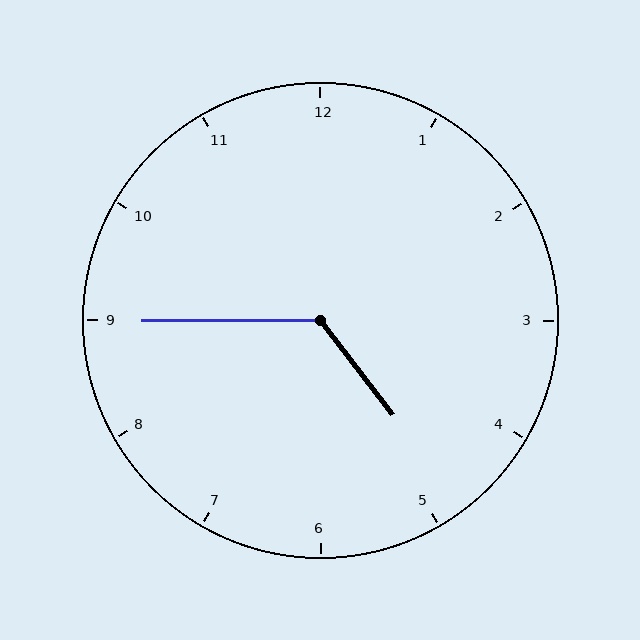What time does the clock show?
4:45.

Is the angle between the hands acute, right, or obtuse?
It is obtuse.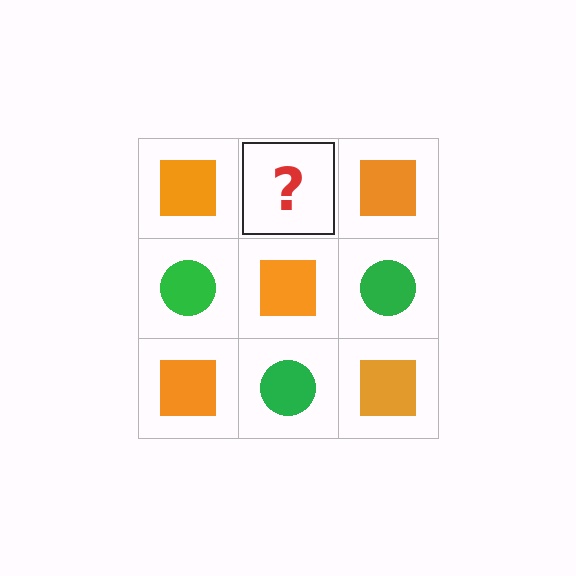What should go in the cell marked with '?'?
The missing cell should contain a green circle.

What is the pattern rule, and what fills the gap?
The rule is that it alternates orange square and green circle in a checkerboard pattern. The gap should be filled with a green circle.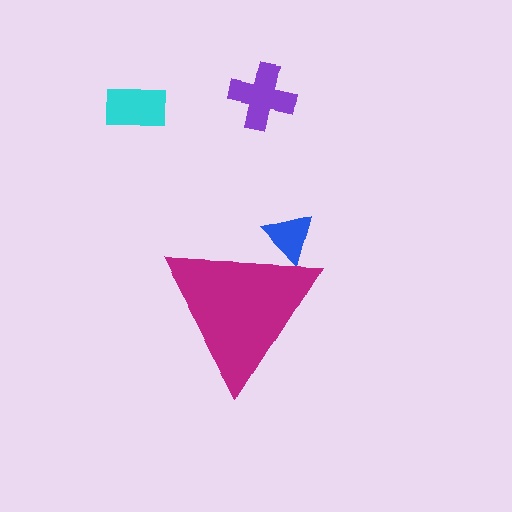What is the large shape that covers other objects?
A magenta triangle.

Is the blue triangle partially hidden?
Yes, the blue triangle is partially hidden behind the magenta triangle.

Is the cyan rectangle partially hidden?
No, the cyan rectangle is fully visible.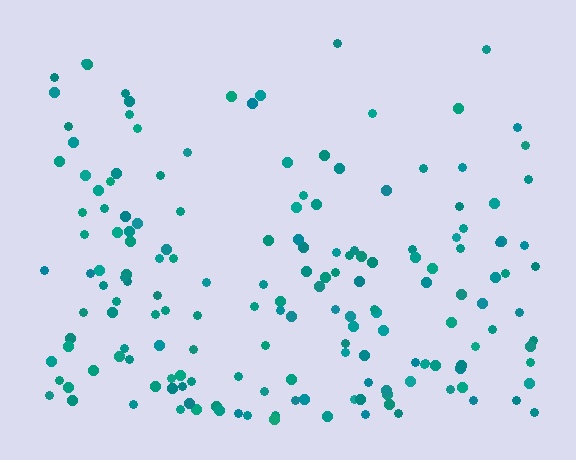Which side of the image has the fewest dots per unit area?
The top.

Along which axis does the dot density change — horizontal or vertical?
Vertical.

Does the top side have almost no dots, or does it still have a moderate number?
Still a moderate number, just noticeably fewer than the bottom.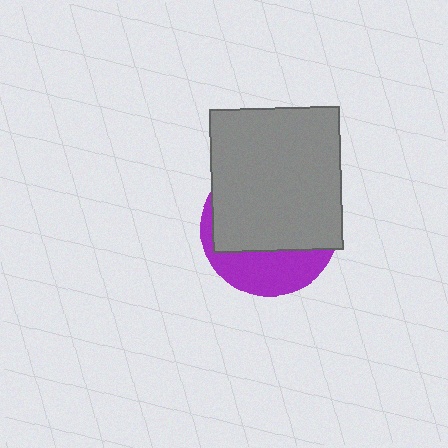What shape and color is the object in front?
The object in front is a gray rectangle.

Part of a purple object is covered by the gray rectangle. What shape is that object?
It is a circle.